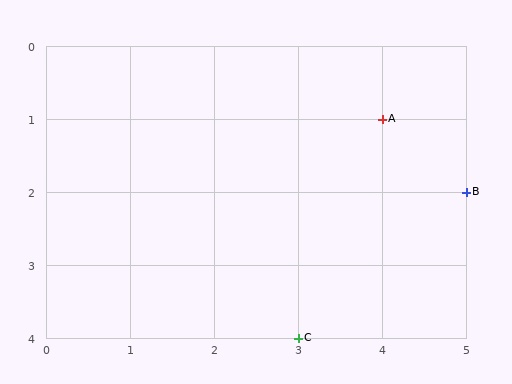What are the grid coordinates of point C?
Point C is at grid coordinates (3, 4).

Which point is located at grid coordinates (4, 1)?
Point A is at (4, 1).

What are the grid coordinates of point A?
Point A is at grid coordinates (4, 1).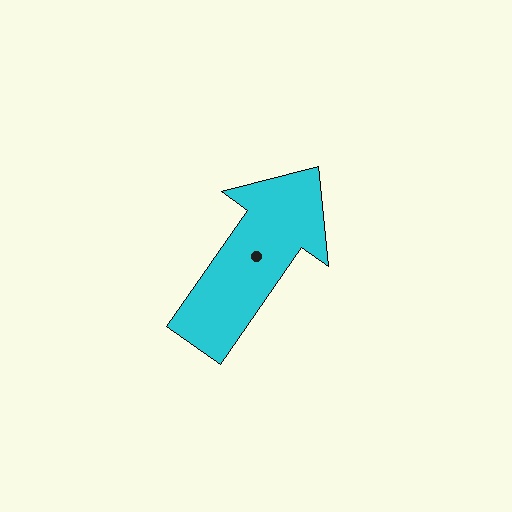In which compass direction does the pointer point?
Northeast.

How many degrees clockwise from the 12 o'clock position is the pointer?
Approximately 35 degrees.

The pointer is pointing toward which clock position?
Roughly 1 o'clock.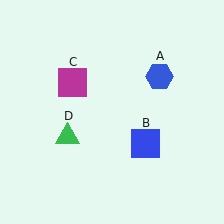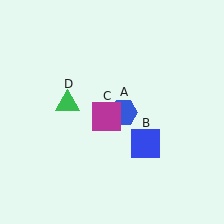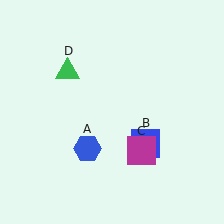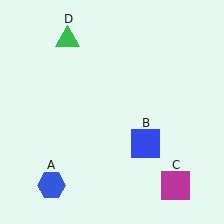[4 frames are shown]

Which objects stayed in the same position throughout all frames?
Blue square (object B) remained stationary.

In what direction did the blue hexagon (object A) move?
The blue hexagon (object A) moved down and to the left.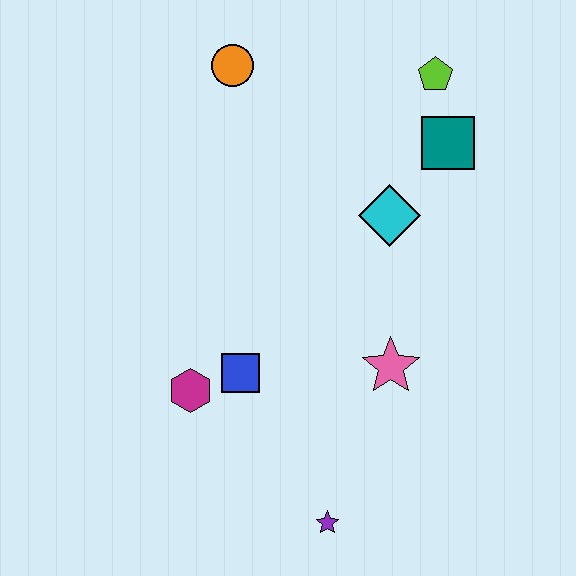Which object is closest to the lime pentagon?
The teal square is closest to the lime pentagon.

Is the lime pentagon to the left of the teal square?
Yes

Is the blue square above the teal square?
No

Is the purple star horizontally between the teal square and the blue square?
Yes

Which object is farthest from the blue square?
The lime pentagon is farthest from the blue square.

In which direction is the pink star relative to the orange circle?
The pink star is below the orange circle.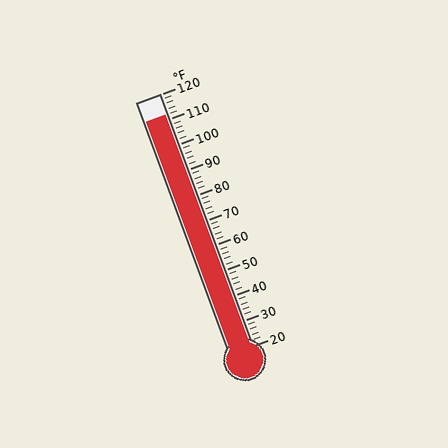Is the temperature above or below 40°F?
The temperature is above 40°F.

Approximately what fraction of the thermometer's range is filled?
The thermometer is filled to approximately 90% of its range.